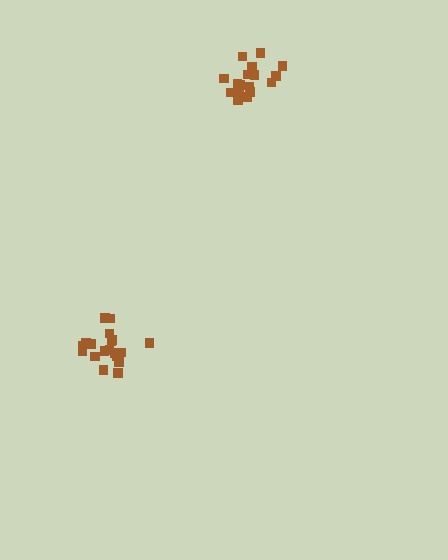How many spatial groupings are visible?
There are 2 spatial groupings.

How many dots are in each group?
Group 1: 18 dots, Group 2: 19 dots (37 total).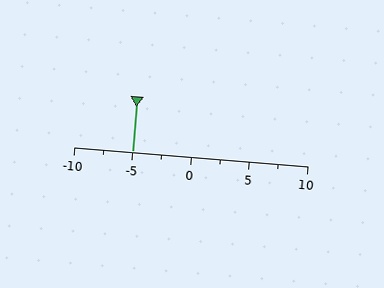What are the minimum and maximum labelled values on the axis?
The axis runs from -10 to 10.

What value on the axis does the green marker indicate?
The marker indicates approximately -5.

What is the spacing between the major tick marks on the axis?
The major ticks are spaced 5 apart.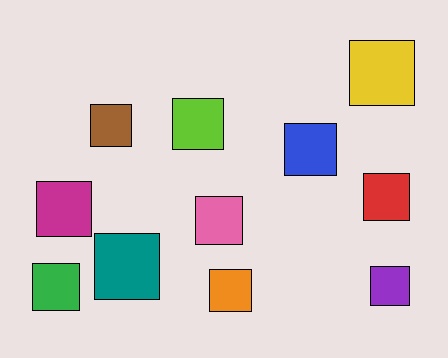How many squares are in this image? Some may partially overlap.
There are 11 squares.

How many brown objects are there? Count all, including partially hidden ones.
There is 1 brown object.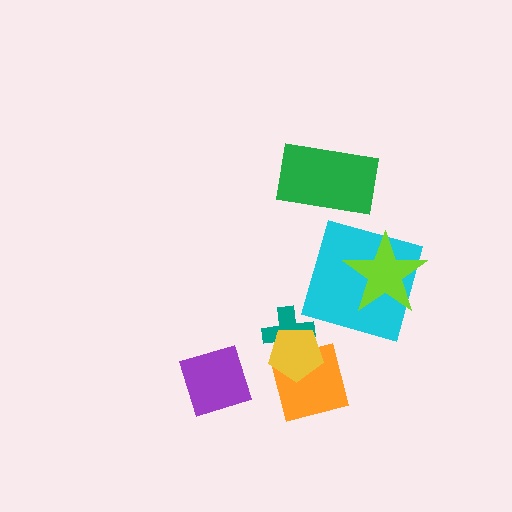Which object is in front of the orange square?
The yellow pentagon is in front of the orange square.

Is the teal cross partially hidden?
Yes, it is partially covered by another shape.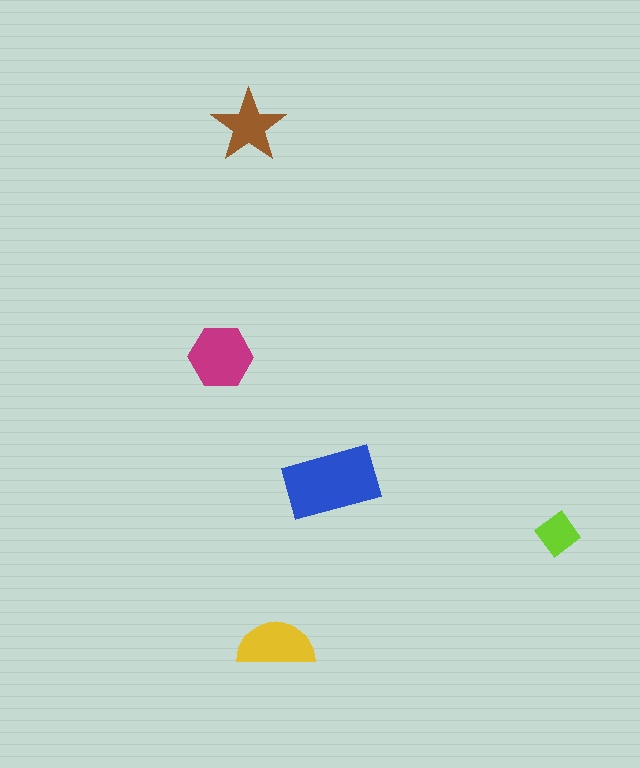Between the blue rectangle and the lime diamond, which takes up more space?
The blue rectangle.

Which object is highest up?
The brown star is topmost.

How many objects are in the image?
There are 5 objects in the image.